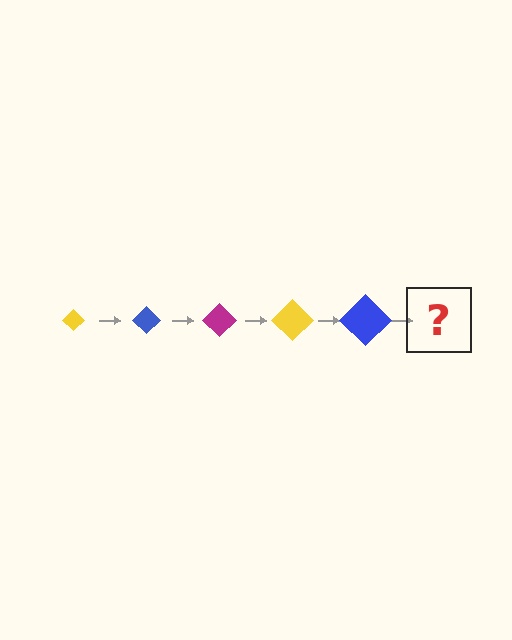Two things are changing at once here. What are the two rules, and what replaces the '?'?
The two rules are that the diamond grows larger each step and the color cycles through yellow, blue, and magenta. The '?' should be a magenta diamond, larger than the previous one.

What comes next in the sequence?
The next element should be a magenta diamond, larger than the previous one.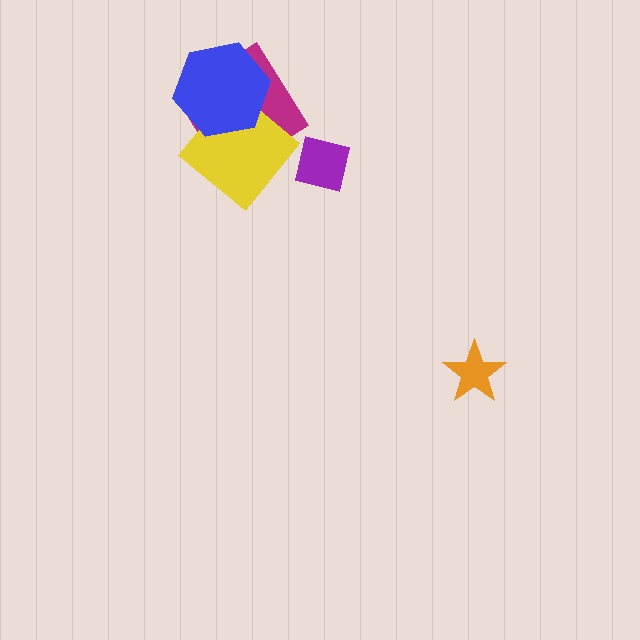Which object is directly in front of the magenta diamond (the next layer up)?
The yellow diamond is directly in front of the magenta diamond.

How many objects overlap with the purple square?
0 objects overlap with the purple square.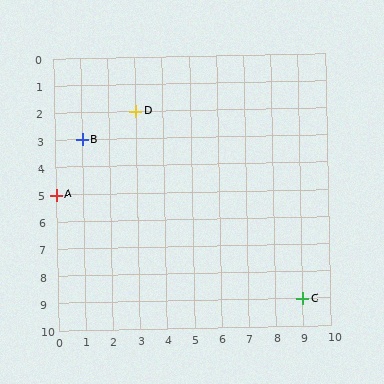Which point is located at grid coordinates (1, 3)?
Point B is at (1, 3).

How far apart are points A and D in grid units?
Points A and D are 3 columns and 3 rows apart (about 4.2 grid units diagonally).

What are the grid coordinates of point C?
Point C is at grid coordinates (9, 9).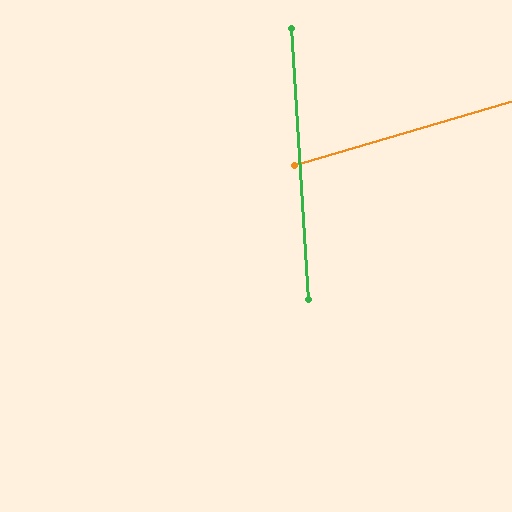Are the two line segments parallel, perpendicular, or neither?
Neither parallel nor perpendicular — they differ by about 77°.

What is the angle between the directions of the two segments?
Approximately 77 degrees.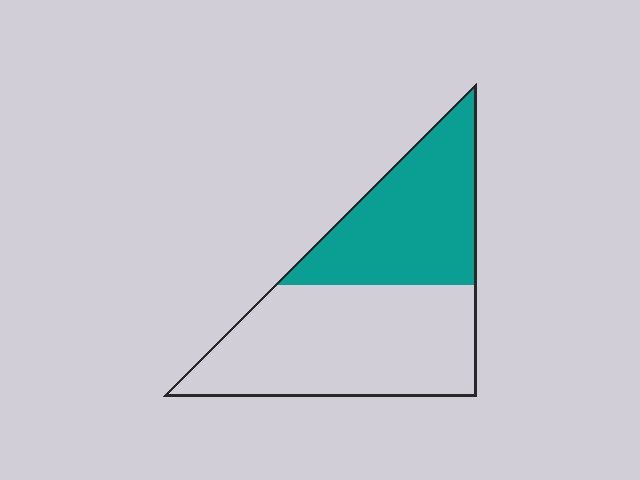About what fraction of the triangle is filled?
About two fifths (2/5).